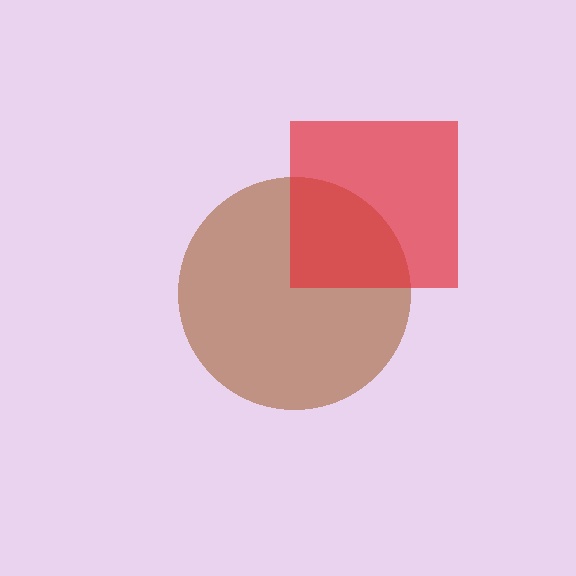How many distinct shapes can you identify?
There are 2 distinct shapes: a brown circle, a red square.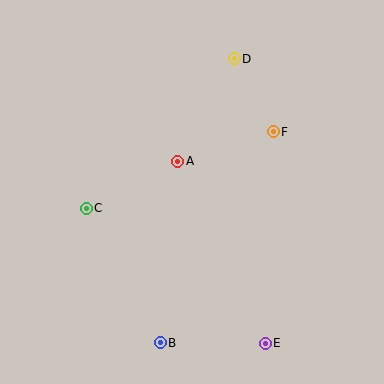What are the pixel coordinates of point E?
Point E is at (265, 343).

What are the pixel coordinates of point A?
Point A is at (178, 161).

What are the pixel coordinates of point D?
Point D is at (234, 59).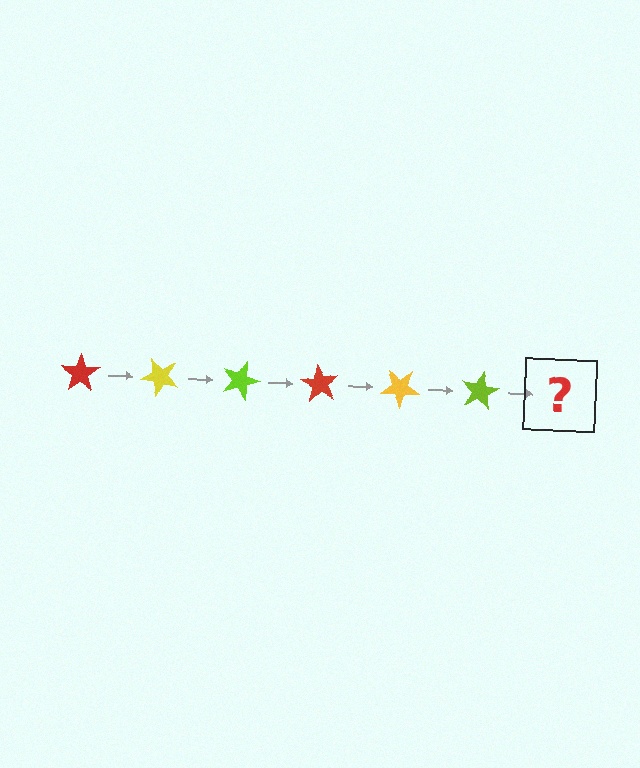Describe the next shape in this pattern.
It should be a red star, rotated 270 degrees from the start.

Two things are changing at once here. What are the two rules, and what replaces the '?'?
The two rules are that it rotates 45 degrees each step and the color cycles through red, yellow, and lime. The '?' should be a red star, rotated 270 degrees from the start.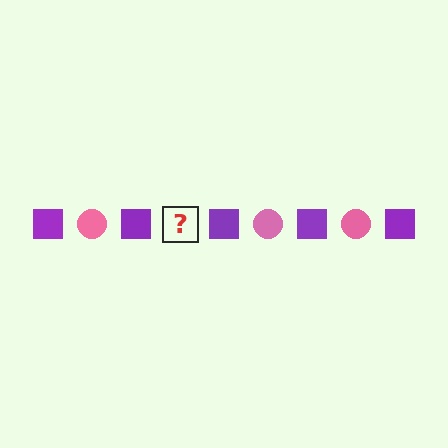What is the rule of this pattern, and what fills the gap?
The rule is that the pattern alternates between purple square and pink circle. The gap should be filled with a pink circle.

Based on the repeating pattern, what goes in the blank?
The blank should be a pink circle.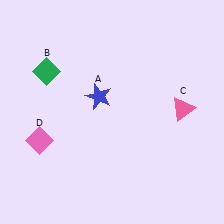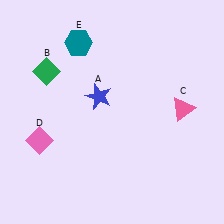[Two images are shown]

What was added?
A teal hexagon (E) was added in Image 2.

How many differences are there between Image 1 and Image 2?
There is 1 difference between the two images.